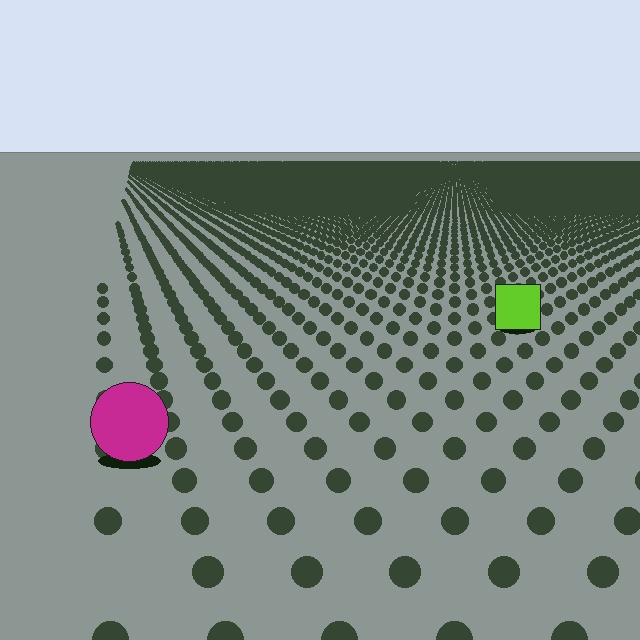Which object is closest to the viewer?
The magenta circle is closest. The texture marks near it are larger and more spread out.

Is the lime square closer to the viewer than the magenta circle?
No. The magenta circle is closer — you can tell from the texture gradient: the ground texture is coarser near it.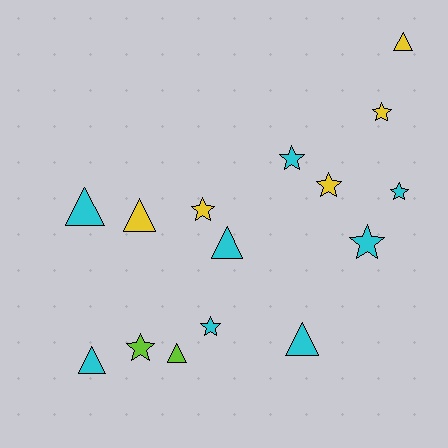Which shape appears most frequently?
Star, with 8 objects.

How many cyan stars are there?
There are 4 cyan stars.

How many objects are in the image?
There are 15 objects.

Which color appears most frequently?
Cyan, with 8 objects.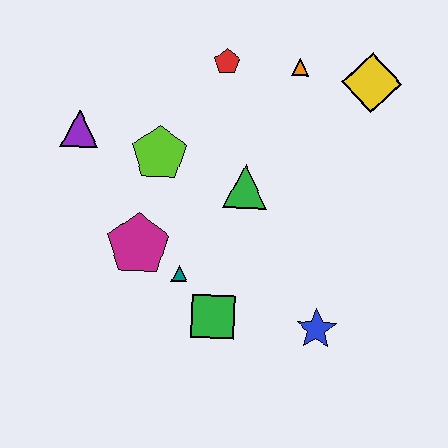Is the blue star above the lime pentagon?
No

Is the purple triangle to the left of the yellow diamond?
Yes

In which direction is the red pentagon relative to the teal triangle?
The red pentagon is above the teal triangle.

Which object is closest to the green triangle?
The lime pentagon is closest to the green triangle.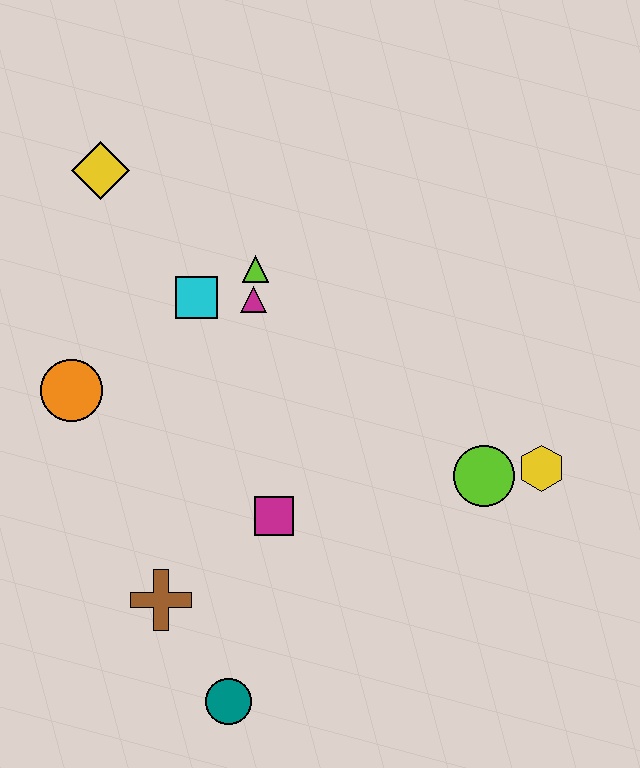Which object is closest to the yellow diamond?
The cyan square is closest to the yellow diamond.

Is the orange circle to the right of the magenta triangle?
No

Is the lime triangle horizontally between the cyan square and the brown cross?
No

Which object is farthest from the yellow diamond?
The teal circle is farthest from the yellow diamond.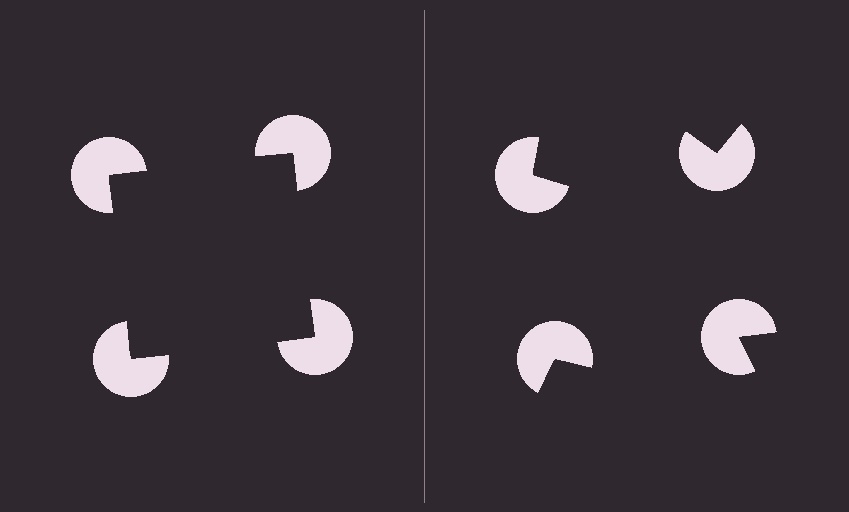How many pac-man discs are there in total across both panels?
8 — 4 on each side.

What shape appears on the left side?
An illusory square.